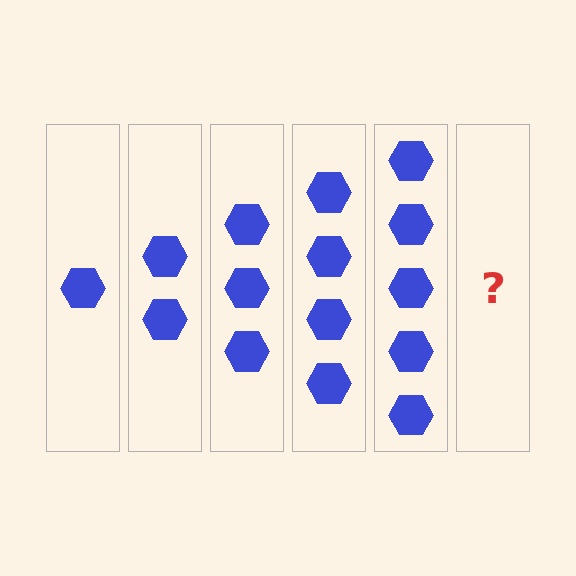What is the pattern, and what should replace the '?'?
The pattern is that each step adds one more hexagon. The '?' should be 6 hexagons.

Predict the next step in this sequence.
The next step is 6 hexagons.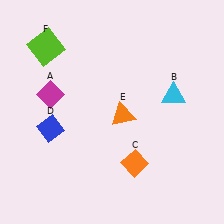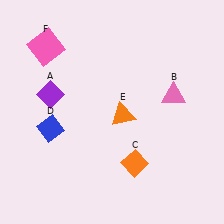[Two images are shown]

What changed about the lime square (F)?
In Image 1, F is lime. In Image 2, it changed to pink.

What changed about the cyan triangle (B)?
In Image 1, B is cyan. In Image 2, it changed to pink.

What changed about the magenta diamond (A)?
In Image 1, A is magenta. In Image 2, it changed to purple.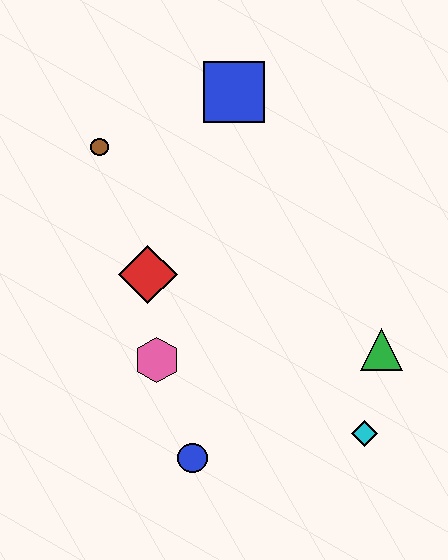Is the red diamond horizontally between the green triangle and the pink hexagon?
No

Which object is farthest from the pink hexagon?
The blue square is farthest from the pink hexagon.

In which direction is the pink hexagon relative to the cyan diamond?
The pink hexagon is to the left of the cyan diamond.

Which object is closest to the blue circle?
The pink hexagon is closest to the blue circle.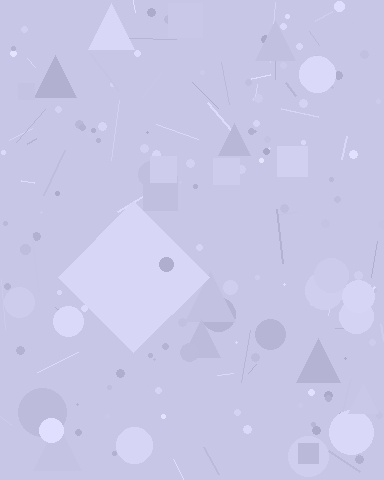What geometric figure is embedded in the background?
A diamond is embedded in the background.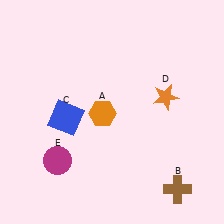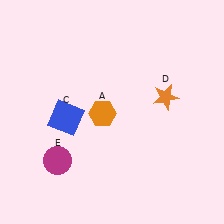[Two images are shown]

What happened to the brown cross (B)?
The brown cross (B) was removed in Image 2. It was in the bottom-right area of Image 1.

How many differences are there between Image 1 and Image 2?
There is 1 difference between the two images.